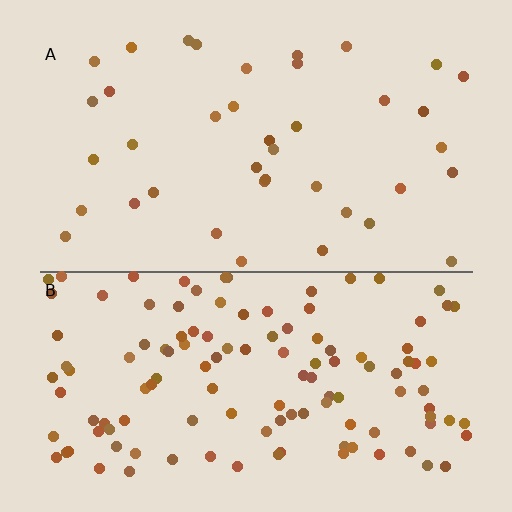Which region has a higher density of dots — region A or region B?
B (the bottom).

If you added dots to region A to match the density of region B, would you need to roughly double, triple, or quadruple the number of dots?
Approximately triple.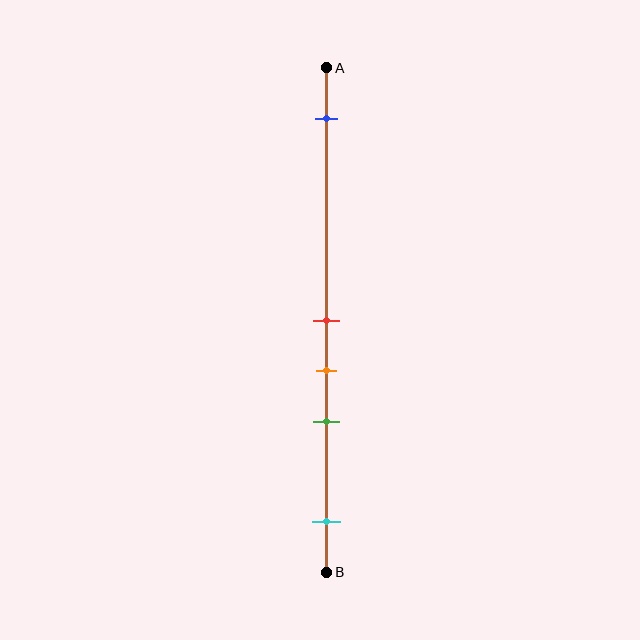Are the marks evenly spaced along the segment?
No, the marks are not evenly spaced.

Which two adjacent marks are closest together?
The red and orange marks are the closest adjacent pair.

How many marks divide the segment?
There are 5 marks dividing the segment.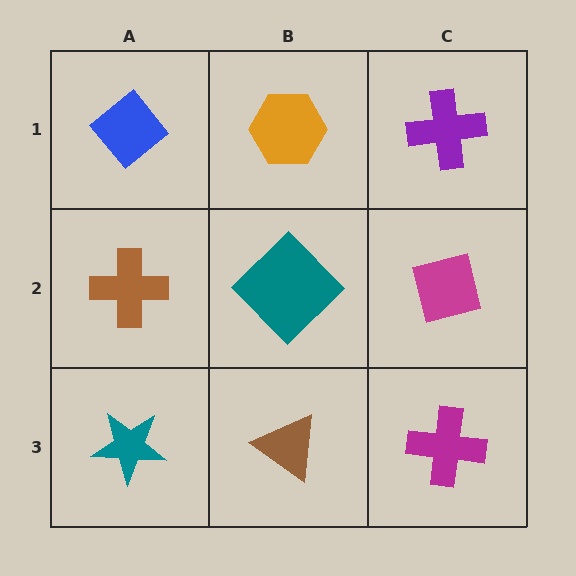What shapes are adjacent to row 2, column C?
A purple cross (row 1, column C), a magenta cross (row 3, column C), a teal diamond (row 2, column B).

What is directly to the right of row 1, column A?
An orange hexagon.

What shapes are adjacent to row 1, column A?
A brown cross (row 2, column A), an orange hexagon (row 1, column B).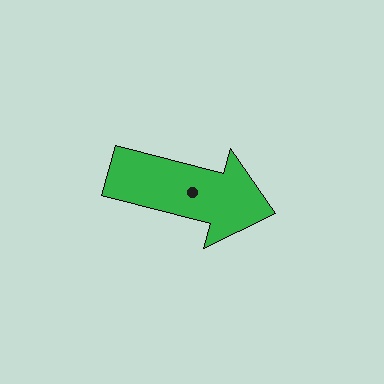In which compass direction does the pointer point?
East.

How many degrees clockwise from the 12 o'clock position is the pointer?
Approximately 105 degrees.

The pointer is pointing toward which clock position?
Roughly 3 o'clock.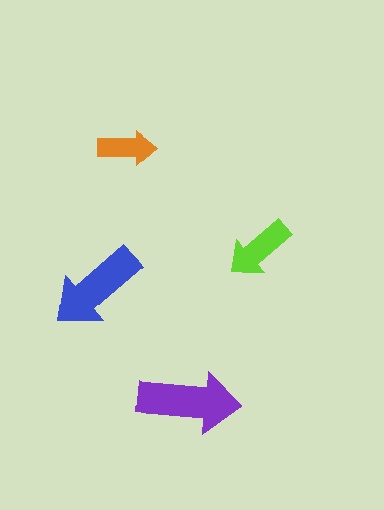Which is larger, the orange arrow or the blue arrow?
The blue one.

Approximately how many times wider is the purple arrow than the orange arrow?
About 2 times wider.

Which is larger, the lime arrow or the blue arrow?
The blue one.